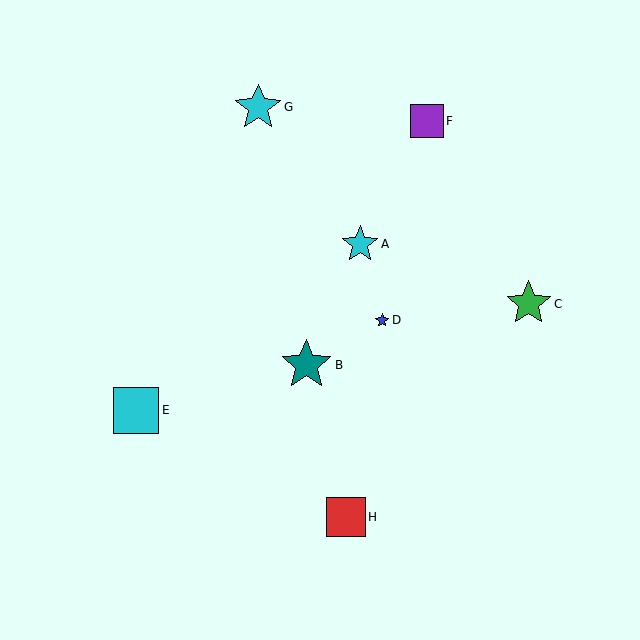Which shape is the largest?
The teal star (labeled B) is the largest.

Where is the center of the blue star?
The center of the blue star is at (382, 320).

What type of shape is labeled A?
Shape A is a cyan star.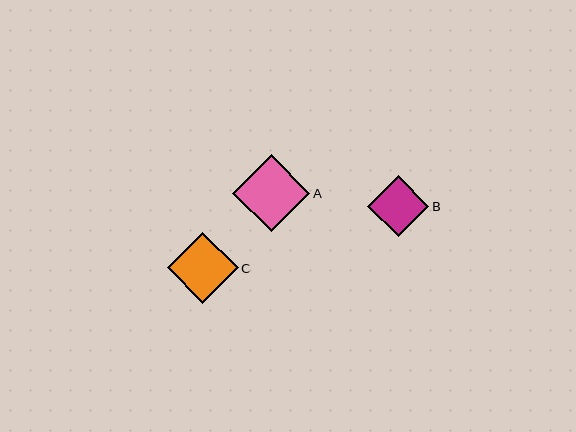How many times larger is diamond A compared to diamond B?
Diamond A is approximately 1.3 times the size of diamond B.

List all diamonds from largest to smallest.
From largest to smallest: A, C, B.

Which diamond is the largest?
Diamond A is the largest with a size of approximately 77 pixels.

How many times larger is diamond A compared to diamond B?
Diamond A is approximately 1.3 times the size of diamond B.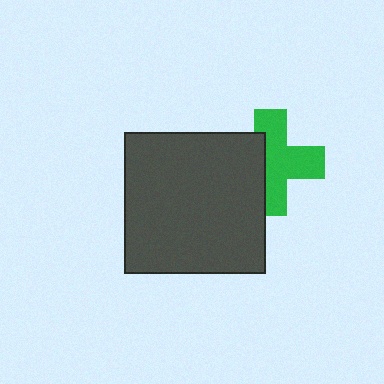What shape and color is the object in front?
The object in front is a dark gray square.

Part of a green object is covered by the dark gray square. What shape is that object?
It is a cross.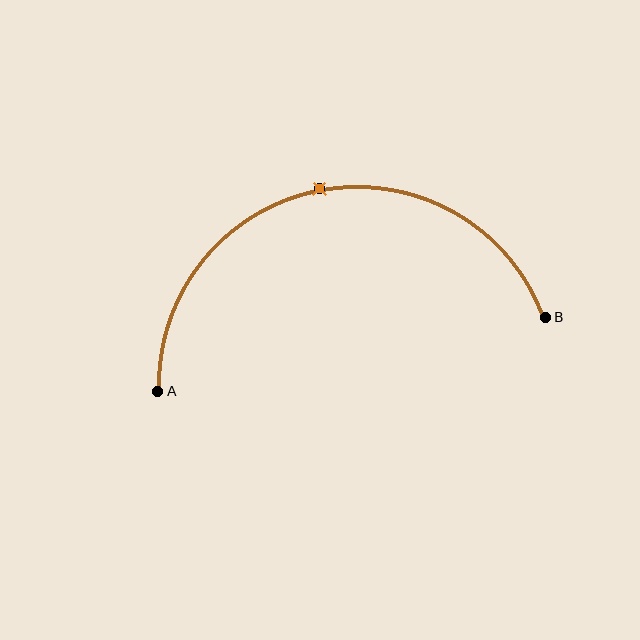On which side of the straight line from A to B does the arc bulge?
The arc bulges above the straight line connecting A and B.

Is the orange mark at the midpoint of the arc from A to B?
Yes. The orange mark lies on the arc at equal arc-length from both A and B — it is the arc midpoint.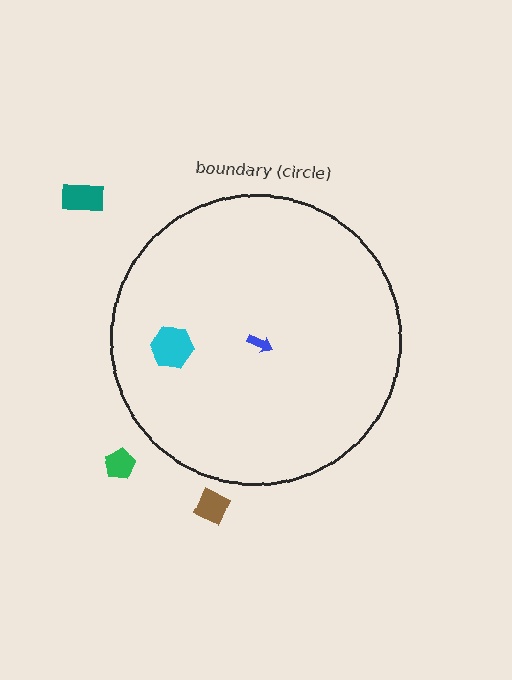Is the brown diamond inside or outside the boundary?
Outside.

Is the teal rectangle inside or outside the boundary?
Outside.